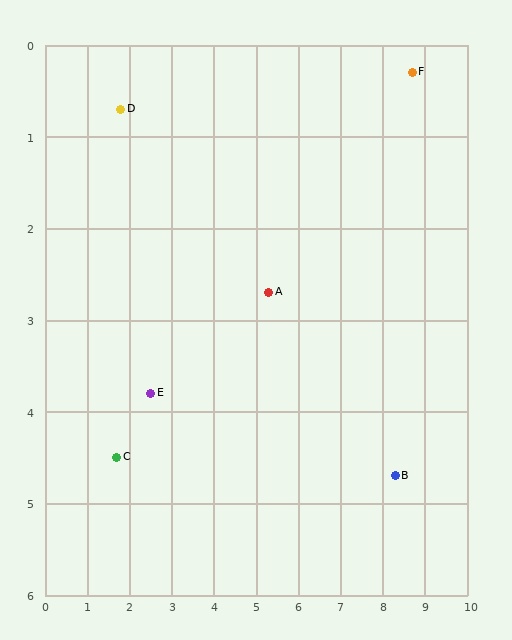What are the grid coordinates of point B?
Point B is at approximately (8.3, 4.7).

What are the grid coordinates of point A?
Point A is at approximately (5.3, 2.7).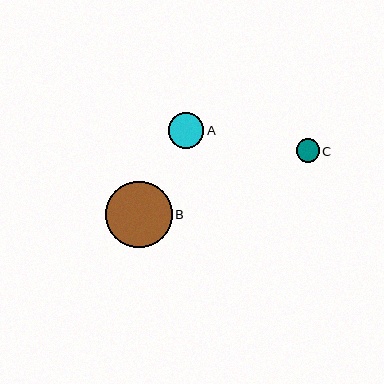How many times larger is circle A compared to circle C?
Circle A is approximately 1.5 times the size of circle C.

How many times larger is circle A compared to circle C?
Circle A is approximately 1.5 times the size of circle C.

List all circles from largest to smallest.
From largest to smallest: B, A, C.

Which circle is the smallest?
Circle C is the smallest with a size of approximately 23 pixels.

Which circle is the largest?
Circle B is the largest with a size of approximately 67 pixels.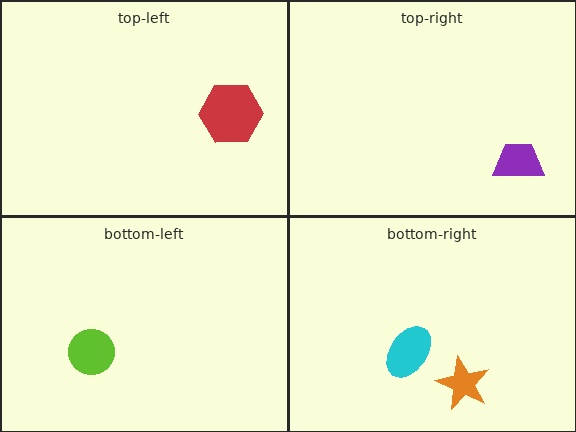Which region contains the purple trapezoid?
The top-right region.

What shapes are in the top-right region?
The purple trapezoid.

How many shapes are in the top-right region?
1.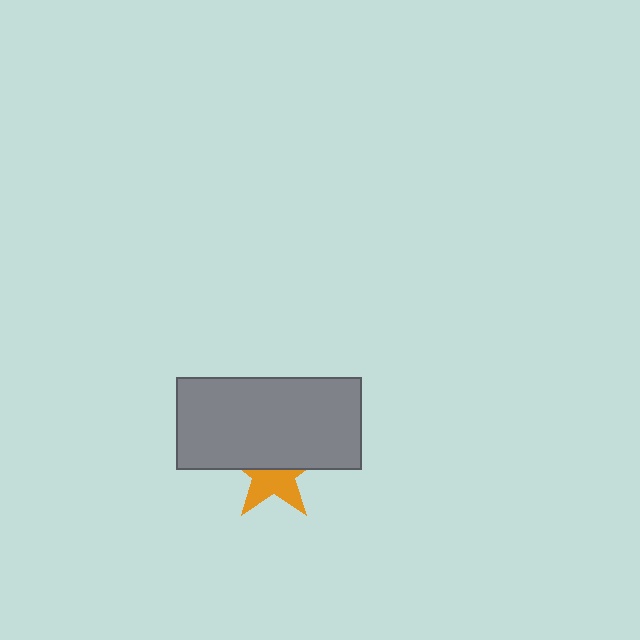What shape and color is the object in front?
The object in front is a gray rectangle.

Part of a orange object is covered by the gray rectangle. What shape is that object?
It is a star.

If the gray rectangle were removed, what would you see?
You would see the complete orange star.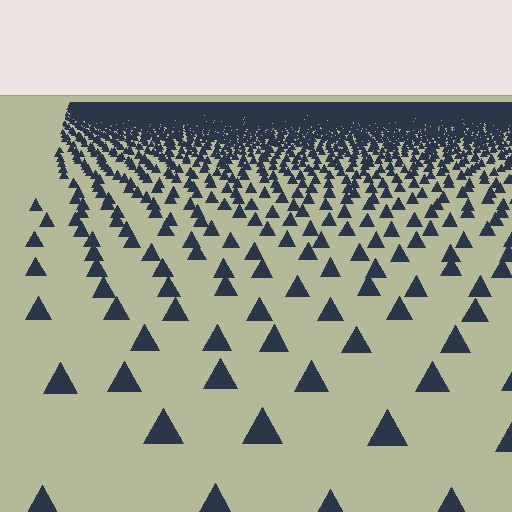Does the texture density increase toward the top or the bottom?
Density increases toward the top.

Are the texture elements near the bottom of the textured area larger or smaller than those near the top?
Larger. Near the bottom, elements are closer to the viewer and appear at a bigger on-screen size.